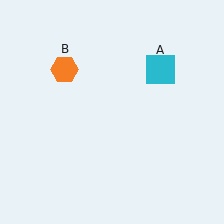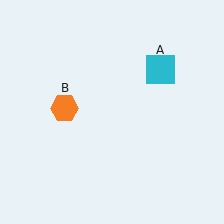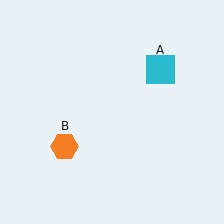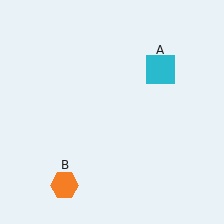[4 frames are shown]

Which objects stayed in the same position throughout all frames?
Cyan square (object A) remained stationary.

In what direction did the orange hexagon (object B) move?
The orange hexagon (object B) moved down.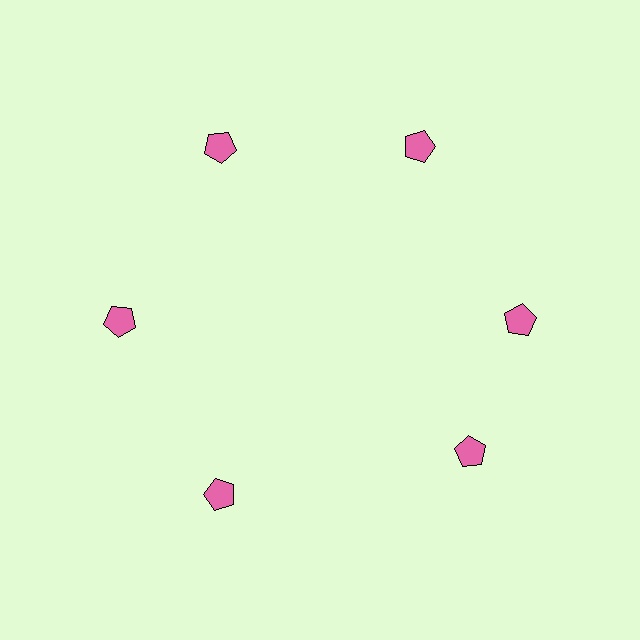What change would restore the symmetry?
The symmetry would be restored by rotating it back into even spacing with its neighbors so that all 6 pentagons sit at equal angles and equal distance from the center.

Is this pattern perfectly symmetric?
No. The 6 pink pentagons are arranged in a ring, but one element near the 5 o'clock position is rotated out of alignment along the ring, breaking the 6-fold rotational symmetry.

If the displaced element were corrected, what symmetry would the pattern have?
It would have 6-fold rotational symmetry — the pattern would map onto itself every 60 degrees.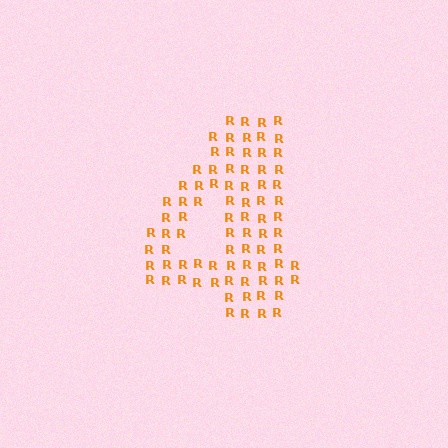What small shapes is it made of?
It is made of small letter R's.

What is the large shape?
The large shape is the digit 4.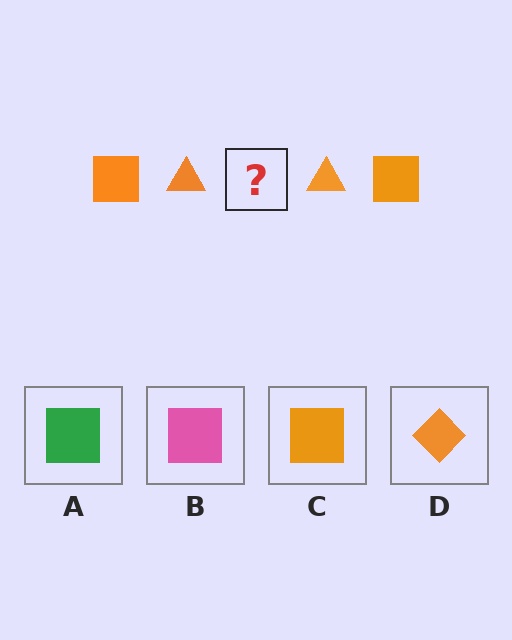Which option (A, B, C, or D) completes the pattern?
C.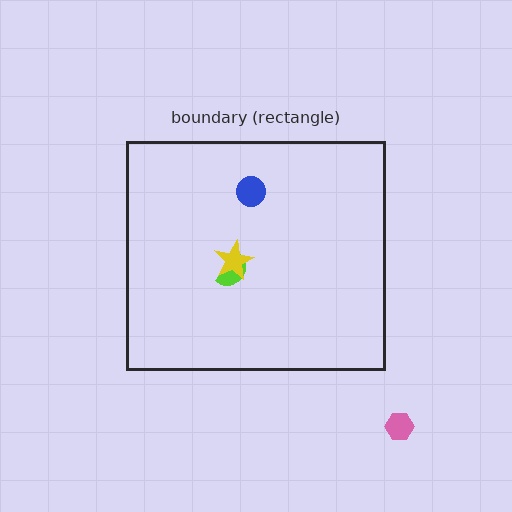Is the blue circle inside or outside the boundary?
Inside.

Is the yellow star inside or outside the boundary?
Inside.